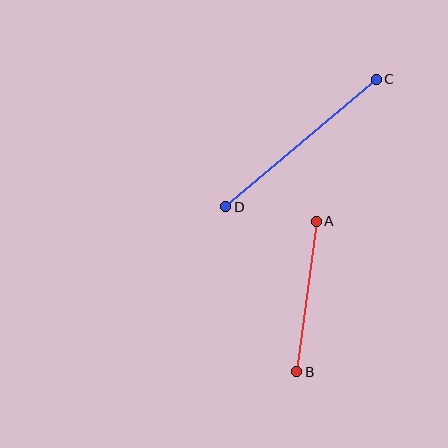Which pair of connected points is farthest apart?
Points C and D are farthest apart.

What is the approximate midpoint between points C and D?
The midpoint is at approximately (301, 143) pixels.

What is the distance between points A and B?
The distance is approximately 152 pixels.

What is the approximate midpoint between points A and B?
The midpoint is at approximately (306, 296) pixels.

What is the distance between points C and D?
The distance is approximately 198 pixels.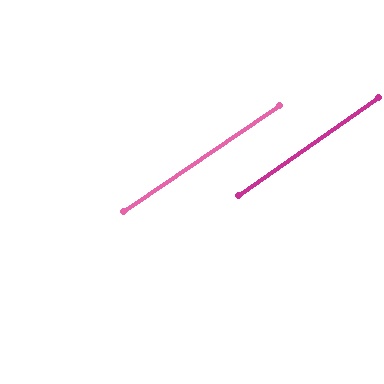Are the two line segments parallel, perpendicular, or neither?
Parallel — their directions differ by only 0.7°.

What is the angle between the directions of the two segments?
Approximately 1 degree.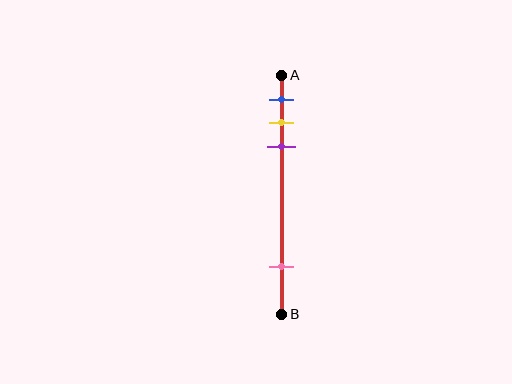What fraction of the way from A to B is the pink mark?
The pink mark is approximately 80% (0.8) of the way from A to B.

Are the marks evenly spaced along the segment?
No, the marks are not evenly spaced.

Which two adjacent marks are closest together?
The yellow and purple marks are the closest adjacent pair.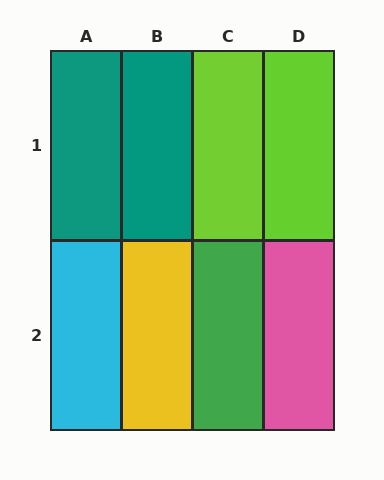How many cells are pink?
1 cell is pink.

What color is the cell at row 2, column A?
Cyan.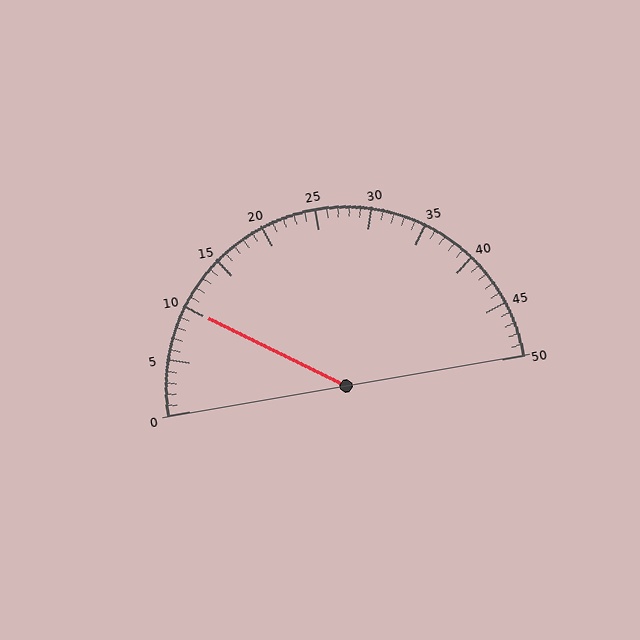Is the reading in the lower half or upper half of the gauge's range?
The reading is in the lower half of the range (0 to 50).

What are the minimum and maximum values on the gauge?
The gauge ranges from 0 to 50.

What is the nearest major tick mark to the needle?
The nearest major tick mark is 10.